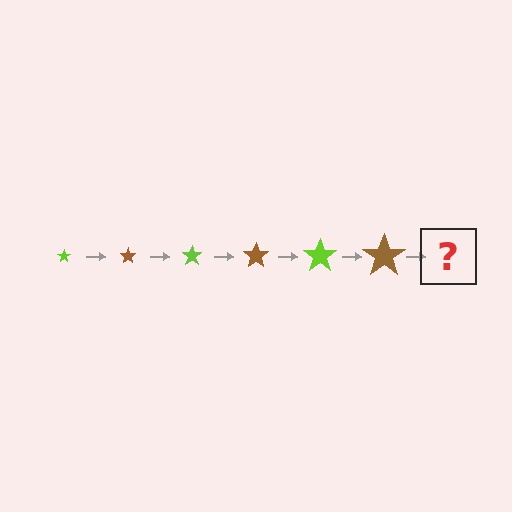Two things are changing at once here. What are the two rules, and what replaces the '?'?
The two rules are that the star grows larger each step and the color cycles through lime and brown. The '?' should be a lime star, larger than the previous one.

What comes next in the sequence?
The next element should be a lime star, larger than the previous one.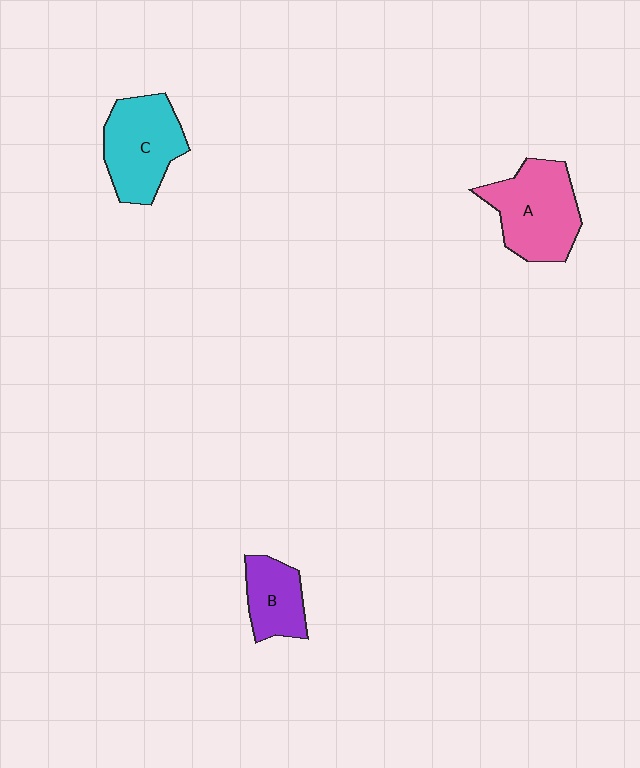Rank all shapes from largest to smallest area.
From largest to smallest: A (pink), C (cyan), B (purple).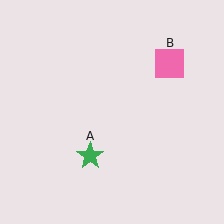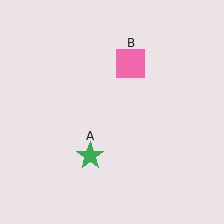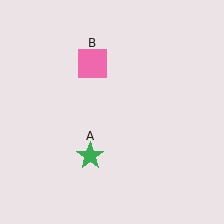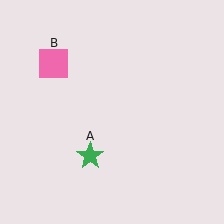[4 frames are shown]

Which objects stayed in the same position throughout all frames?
Green star (object A) remained stationary.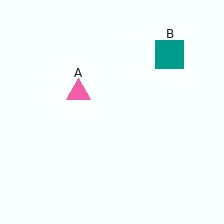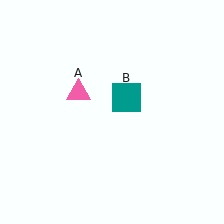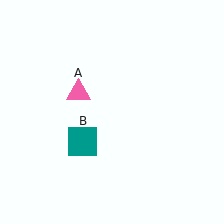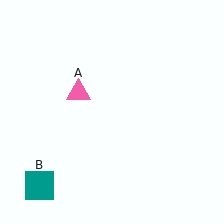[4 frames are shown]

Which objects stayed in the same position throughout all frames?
Pink triangle (object A) remained stationary.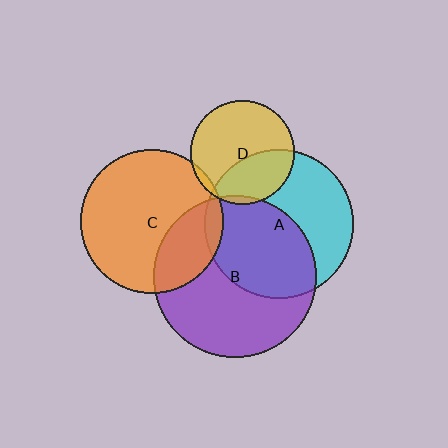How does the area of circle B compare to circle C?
Approximately 1.3 times.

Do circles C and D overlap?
Yes.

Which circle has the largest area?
Circle B (purple).